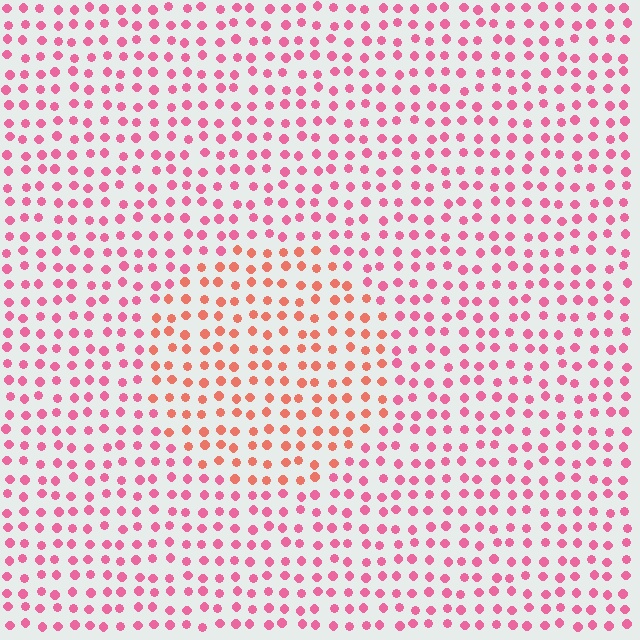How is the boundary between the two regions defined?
The boundary is defined purely by a slight shift in hue (about 33 degrees). Spacing, size, and orientation are identical on both sides.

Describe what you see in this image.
The image is filled with small pink elements in a uniform arrangement. A circle-shaped region is visible where the elements are tinted to a slightly different hue, forming a subtle color boundary.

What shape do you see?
I see a circle.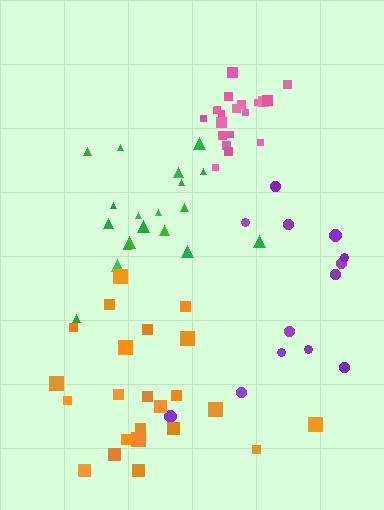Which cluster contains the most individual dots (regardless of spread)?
Orange (23).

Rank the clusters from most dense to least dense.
pink, green, orange, purple.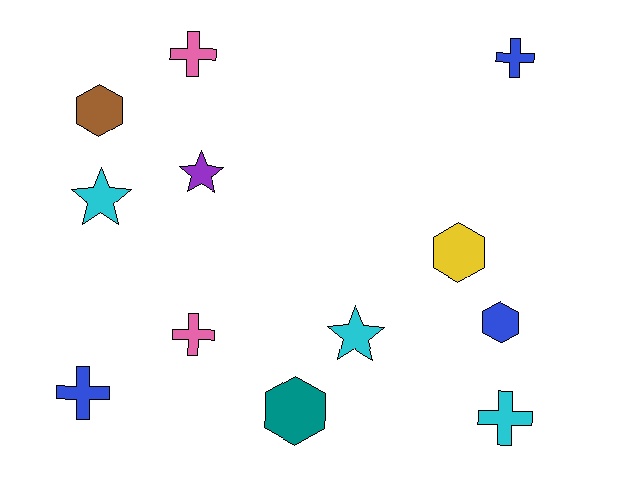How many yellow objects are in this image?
There is 1 yellow object.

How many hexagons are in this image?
There are 4 hexagons.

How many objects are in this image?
There are 12 objects.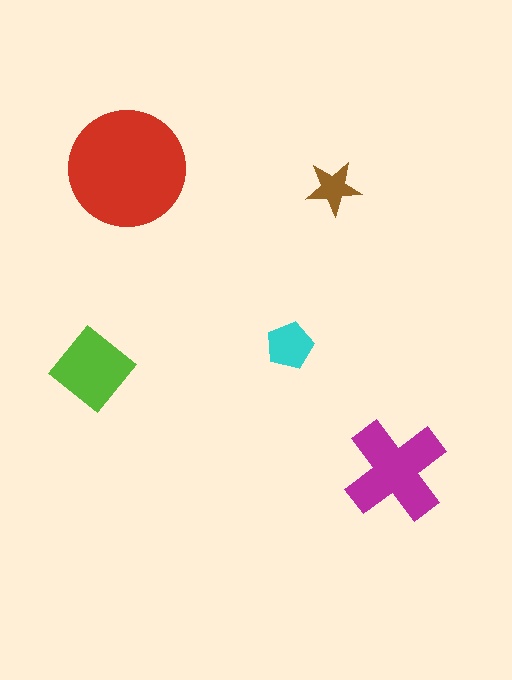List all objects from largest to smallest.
The red circle, the magenta cross, the lime diamond, the cyan pentagon, the brown star.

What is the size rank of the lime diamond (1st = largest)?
3rd.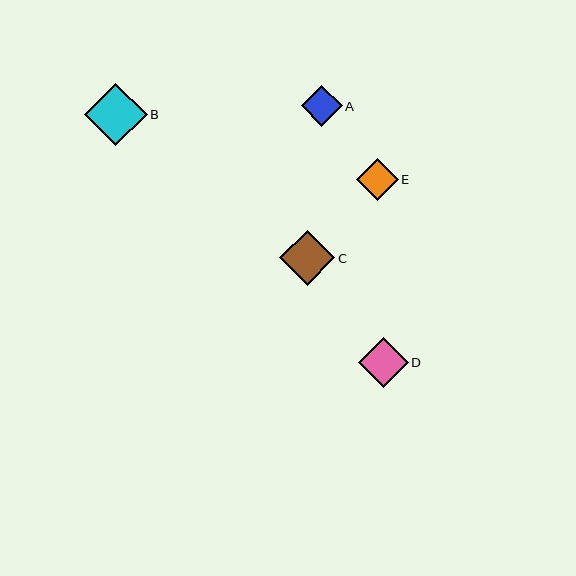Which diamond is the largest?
Diamond B is the largest with a size of approximately 62 pixels.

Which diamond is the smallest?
Diamond A is the smallest with a size of approximately 41 pixels.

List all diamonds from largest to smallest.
From largest to smallest: B, C, D, E, A.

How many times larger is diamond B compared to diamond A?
Diamond B is approximately 1.5 times the size of diamond A.